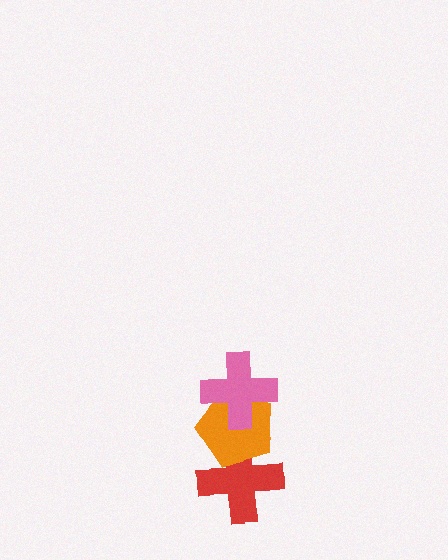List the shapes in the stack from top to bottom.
From top to bottom: the pink cross, the orange pentagon, the red cross.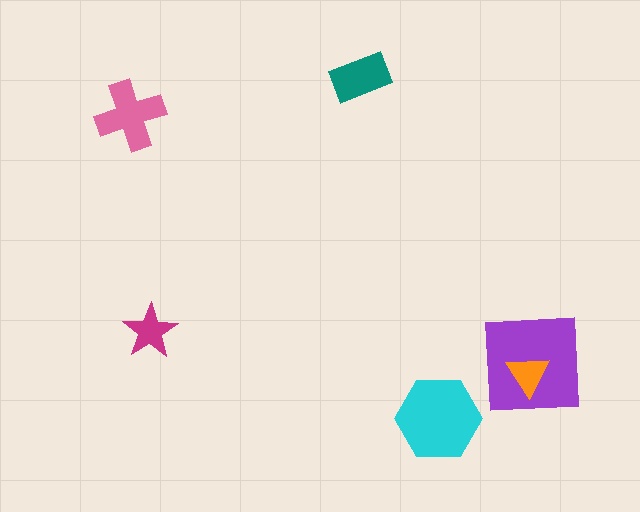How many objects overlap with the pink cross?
0 objects overlap with the pink cross.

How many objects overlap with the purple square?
1 object overlaps with the purple square.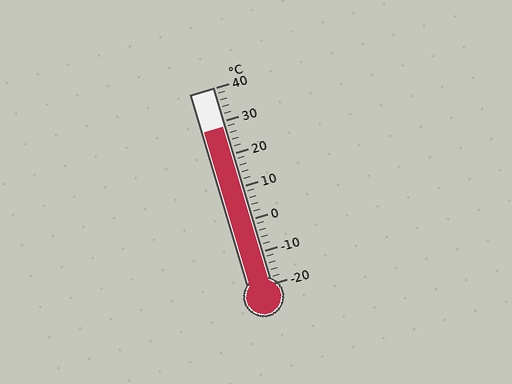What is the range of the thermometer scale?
The thermometer scale ranges from -20°C to 40°C.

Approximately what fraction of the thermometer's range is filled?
The thermometer is filled to approximately 80% of its range.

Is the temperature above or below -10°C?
The temperature is above -10°C.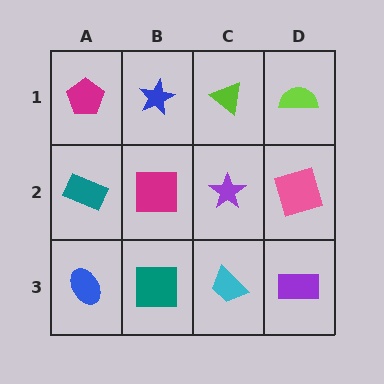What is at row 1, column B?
A blue star.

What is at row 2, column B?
A magenta square.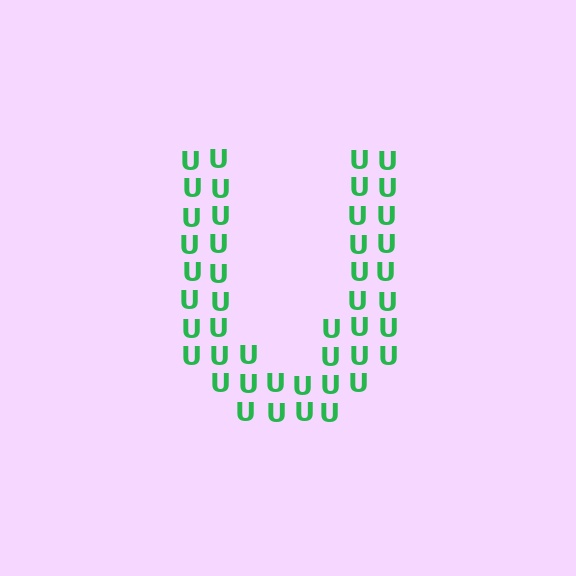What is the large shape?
The large shape is the letter U.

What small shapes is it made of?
It is made of small letter U's.